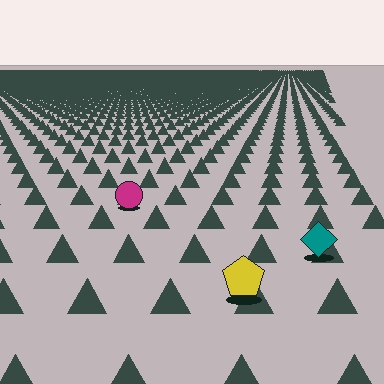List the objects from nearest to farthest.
From nearest to farthest: the yellow pentagon, the teal diamond, the magenta circle.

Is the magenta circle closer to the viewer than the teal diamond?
No. The teal diamond is closer — you can tell from the texture gradient: the ground texture is coarser near it.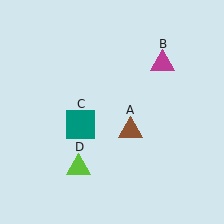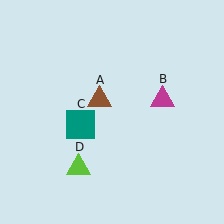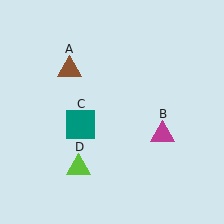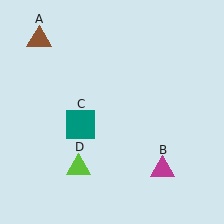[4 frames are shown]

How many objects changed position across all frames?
2 objects changed position: brown triangle (object A), magenta triangle (object B).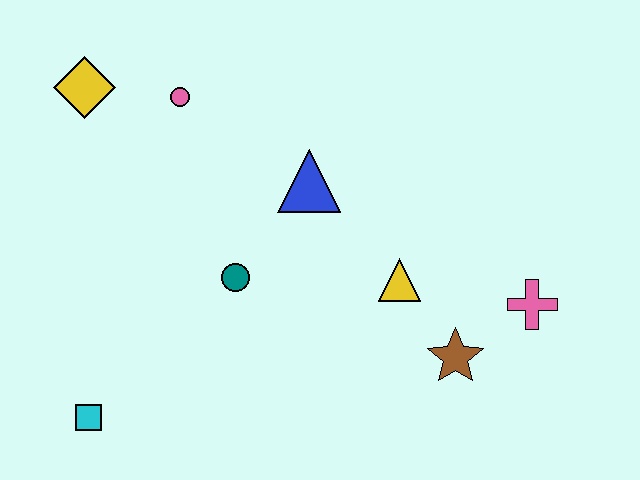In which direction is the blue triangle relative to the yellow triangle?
The blue triangle is above the yellow triangle.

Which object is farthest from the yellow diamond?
The pink cross is farthest from the yellow diamond.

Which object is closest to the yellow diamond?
The pink circle is closest to the yellow diamond.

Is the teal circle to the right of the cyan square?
Yes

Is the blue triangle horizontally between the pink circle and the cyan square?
No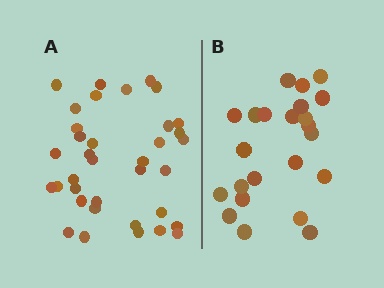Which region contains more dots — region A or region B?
Region A (the left region) has more dots.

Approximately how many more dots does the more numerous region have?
Region A has approximately 15 more dots than region B.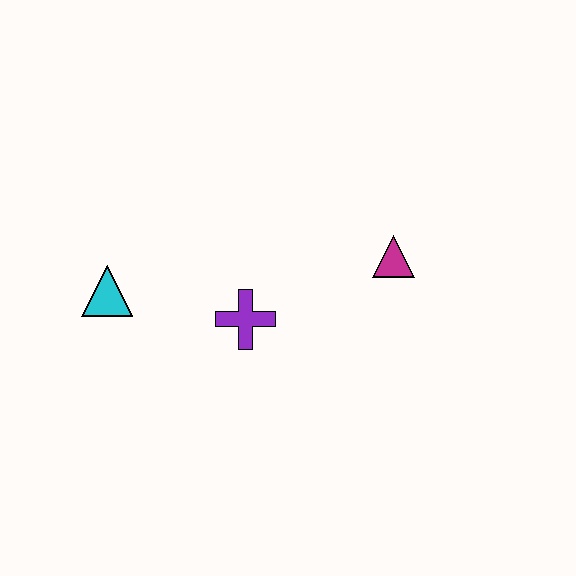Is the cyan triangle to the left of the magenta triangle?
Yes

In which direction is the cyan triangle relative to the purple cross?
The cyan triangle is to the left of the purple cross.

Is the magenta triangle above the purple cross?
Yes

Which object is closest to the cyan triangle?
The purple cross is closest to the cyan triangle.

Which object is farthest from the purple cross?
The magenta triangle is farthest from the purple cross.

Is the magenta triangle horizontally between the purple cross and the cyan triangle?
No